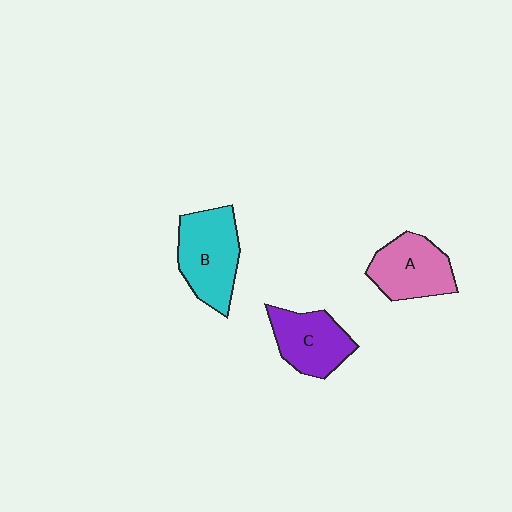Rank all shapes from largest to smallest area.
From largest to smallest: B (cyan), A (pink), C (purple).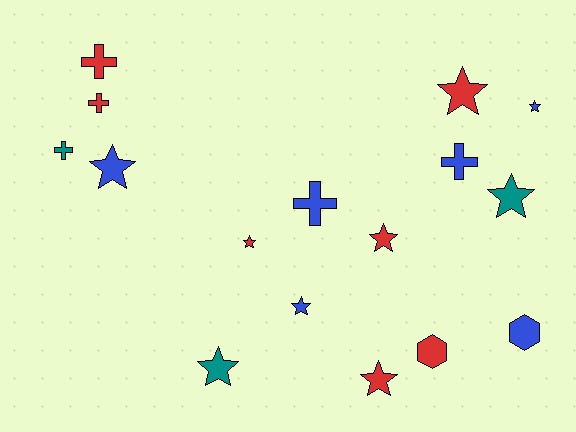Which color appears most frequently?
Red, with 7 objects.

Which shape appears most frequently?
Star, with 9 objects.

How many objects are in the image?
There are 16 objects.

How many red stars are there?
There are 4 red stars.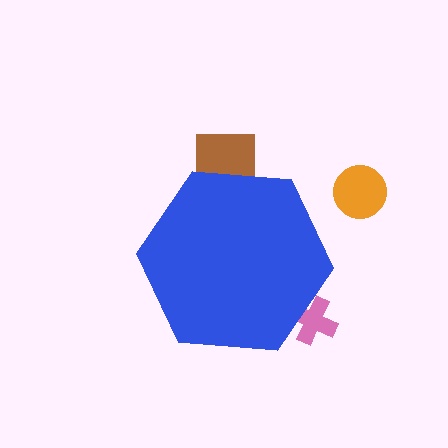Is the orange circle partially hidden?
No, the orange circle is fully visible.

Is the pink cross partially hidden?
Yes, the pink cross is partially hidden behind the blue hexagon.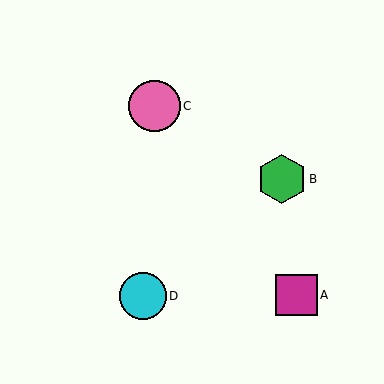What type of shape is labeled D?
Shape D is a cyan circle.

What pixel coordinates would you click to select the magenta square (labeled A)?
Click at (296, 295) to select the magenta square A.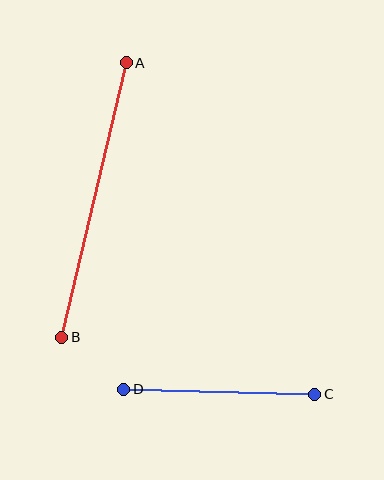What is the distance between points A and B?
The distance is approximately 282 pixels.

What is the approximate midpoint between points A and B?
The midpoint is at approximately (94, 200) pixels.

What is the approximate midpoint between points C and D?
The midpoint is at approximately (219, 392) pixels.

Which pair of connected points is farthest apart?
Points A and B are farthest apart.